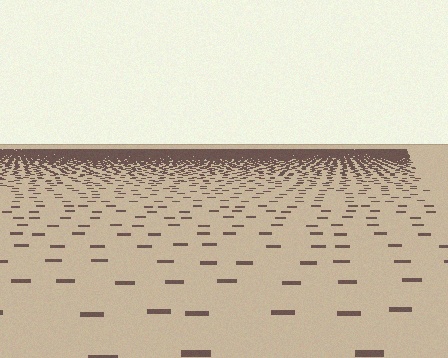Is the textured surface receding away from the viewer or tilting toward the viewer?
The surface is receding away from the viewer. Texture elements get smaller and denser toward the top.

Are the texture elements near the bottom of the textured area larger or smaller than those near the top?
Larger. Near the bottom, elements are closer to the viewer and appear at a bigger on-screen size.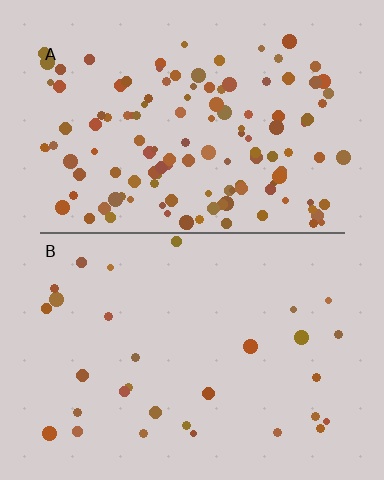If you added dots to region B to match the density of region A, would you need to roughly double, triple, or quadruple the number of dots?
Approximately quadruple.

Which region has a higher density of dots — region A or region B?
A (the top).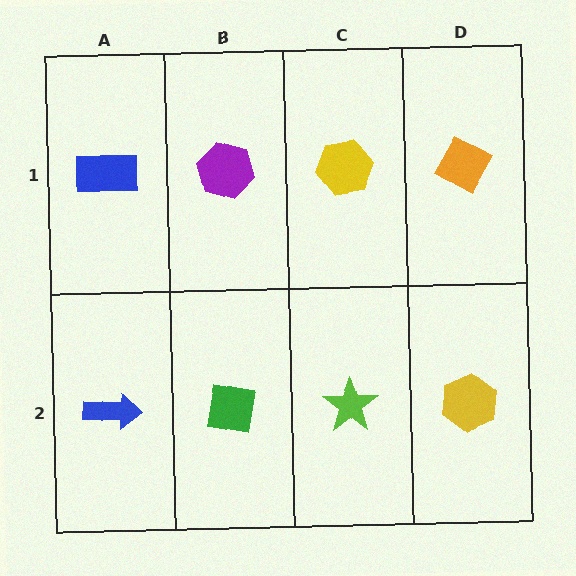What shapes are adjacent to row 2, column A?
A blue rectangle (row 1, column A), a green square (row 2, column B).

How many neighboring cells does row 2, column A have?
2.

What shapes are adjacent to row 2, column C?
A yellow hexagon (row 1, column C), a green square (row 2, column B), a yellow hexagon (row 2, column D).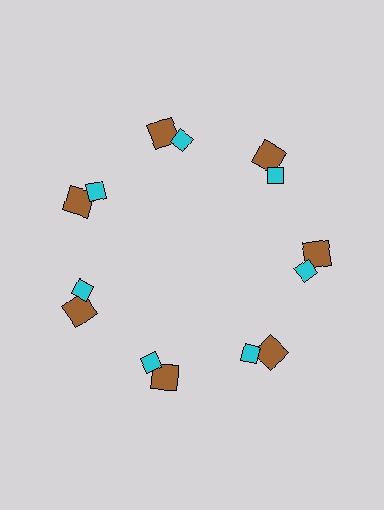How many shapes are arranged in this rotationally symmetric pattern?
There are 14 shapes, arranged in 7 groups of 2.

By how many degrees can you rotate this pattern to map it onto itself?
The pattern maps onto itself every 51 degrees of rotation.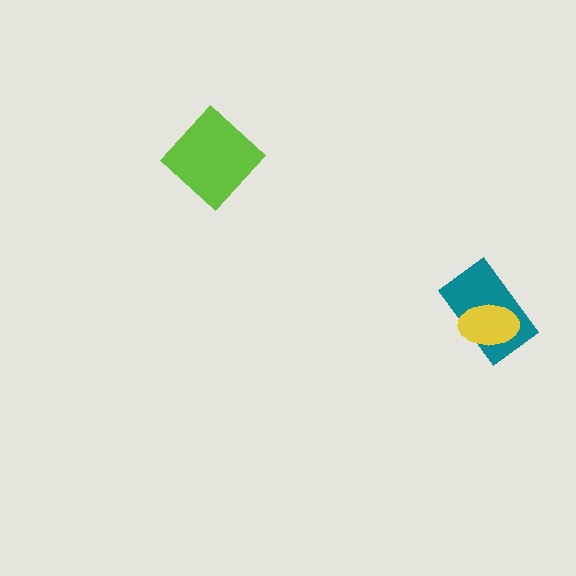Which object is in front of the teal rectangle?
The yellow ellipse is in front of the teal rectangle.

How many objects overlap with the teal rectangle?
1 object overlaps with the teal rectangle.